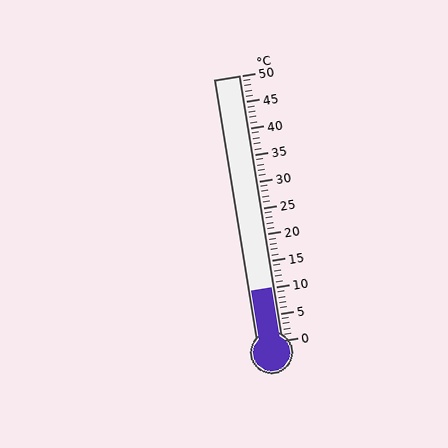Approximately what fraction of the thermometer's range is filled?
The thermometer is filled to approximately 20% of its range.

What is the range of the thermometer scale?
The thermometer scale ranges from 0°C to 50°C.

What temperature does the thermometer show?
The thermometer shows approximately 10°C.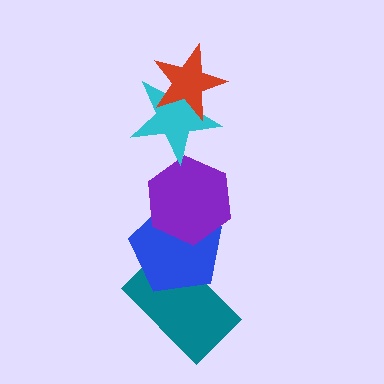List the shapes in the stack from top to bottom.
From top to bottom: the red star, the cyan star, the purple hexagon, the blue pentagon, the teal rectangle.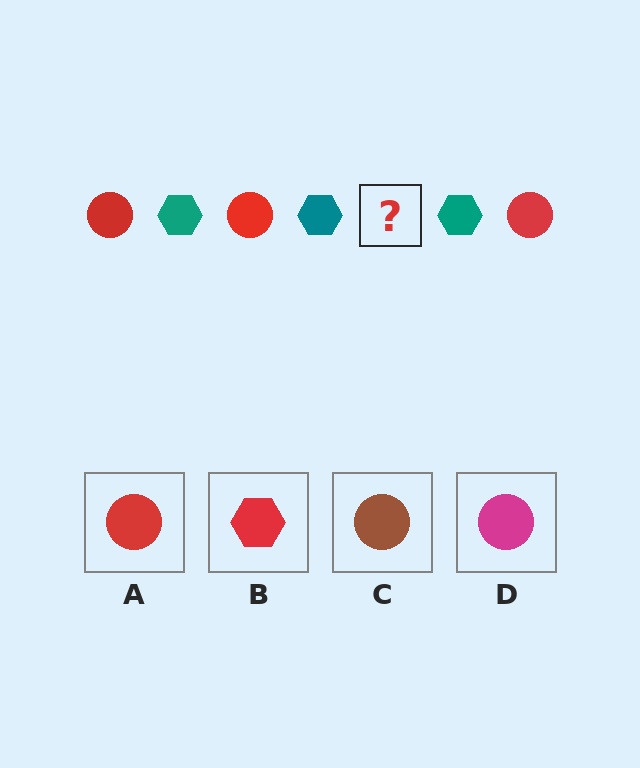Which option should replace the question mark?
Option A.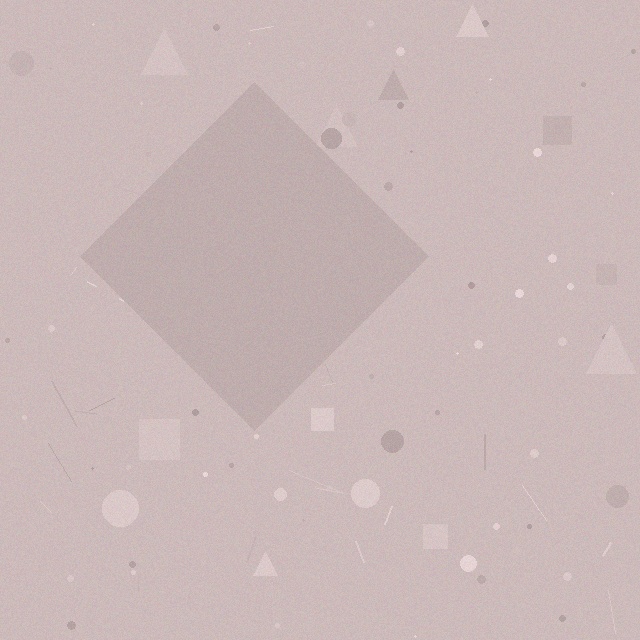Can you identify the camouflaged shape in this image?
The camouflaged shape is a diamond.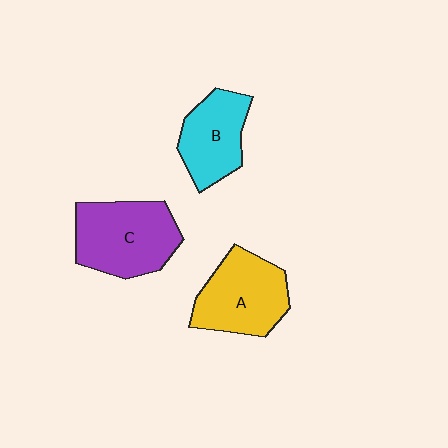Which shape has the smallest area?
Shape B (cyan).